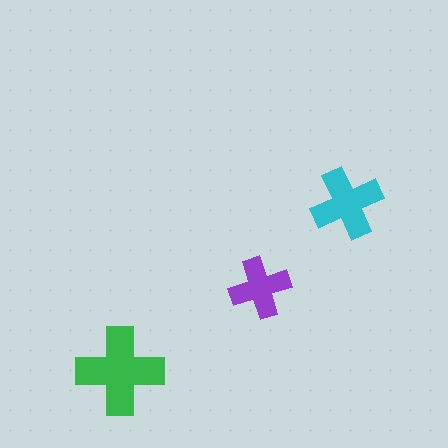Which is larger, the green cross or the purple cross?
The green one.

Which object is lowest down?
The green cross is bottommost.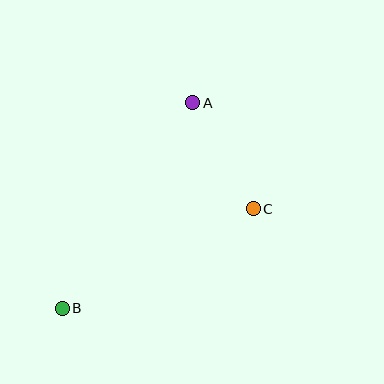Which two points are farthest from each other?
Points A and B are farthest from each other.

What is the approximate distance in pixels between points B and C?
The distance between B and C is approximately 215 pixels.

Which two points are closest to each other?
Points A and C are closest to each other.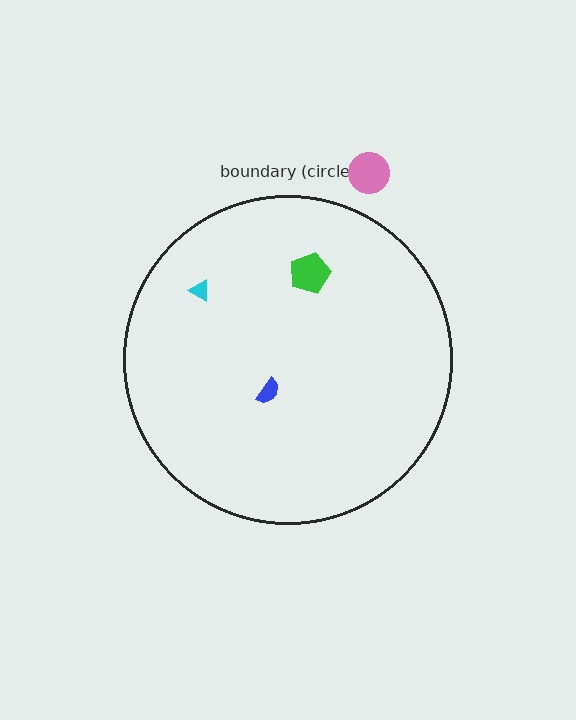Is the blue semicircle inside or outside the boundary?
Inside.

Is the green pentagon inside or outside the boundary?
Inside.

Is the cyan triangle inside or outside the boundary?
Inside.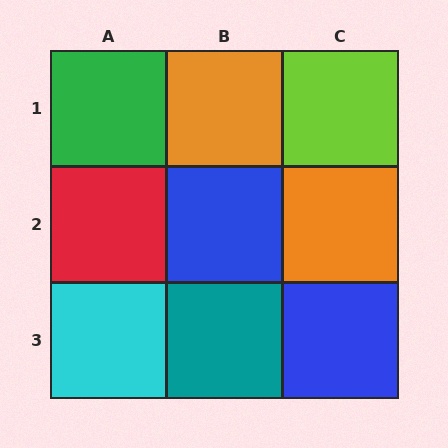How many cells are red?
1 cell is red.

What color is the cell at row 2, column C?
Orange.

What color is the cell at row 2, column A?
Red.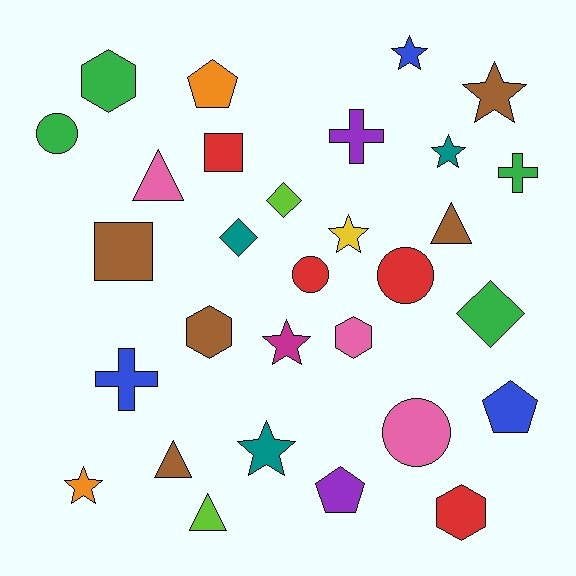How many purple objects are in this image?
There are 2 purple objects.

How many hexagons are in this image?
There are 4 hexagons.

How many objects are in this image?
There are 30 objects.